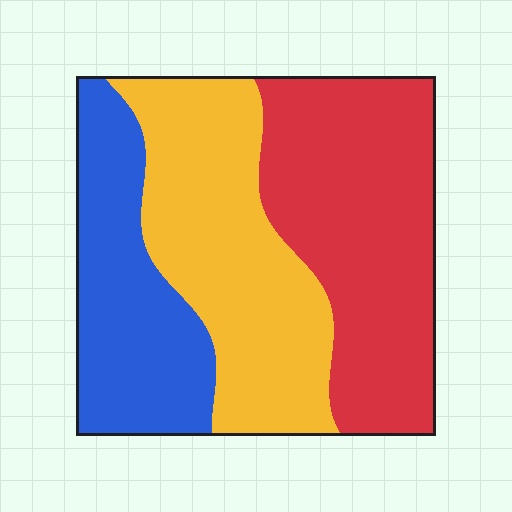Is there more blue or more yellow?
Yellow.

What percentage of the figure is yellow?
Yellow covers roughly 35% of the figure.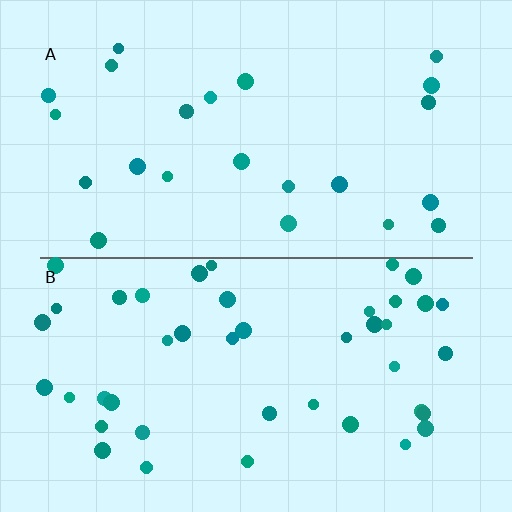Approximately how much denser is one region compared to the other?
Approximately 1.9× — region B over region A.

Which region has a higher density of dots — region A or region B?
B (the bottom).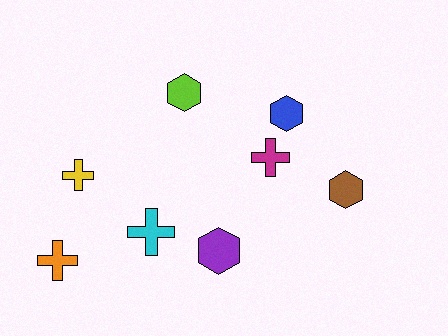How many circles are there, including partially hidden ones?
There are no circles.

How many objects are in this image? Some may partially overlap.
There are 8 objects.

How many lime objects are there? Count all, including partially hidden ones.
There is 1 lime object.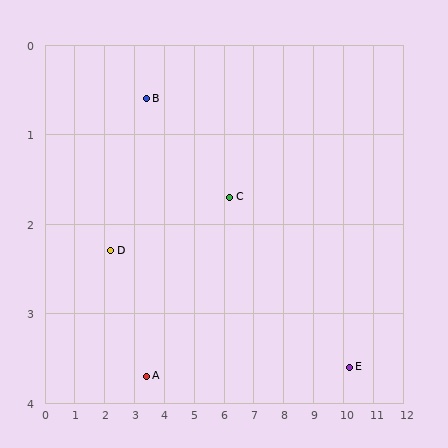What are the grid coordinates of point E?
Point E is at approximately (10.2, 3.6).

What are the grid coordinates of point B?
Point B is at approximately (3.4, 0.6).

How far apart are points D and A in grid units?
Points D and A are about 1.8 grid units apart.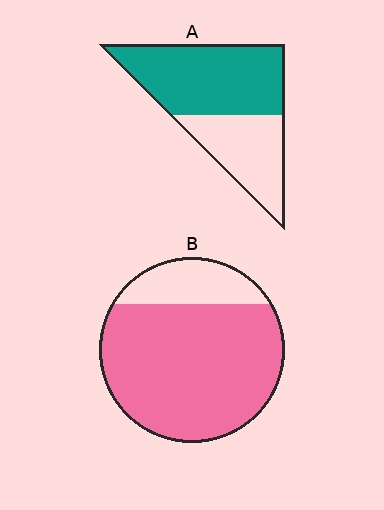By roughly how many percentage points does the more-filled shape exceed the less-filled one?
By roughly 20 percentage points (B over A).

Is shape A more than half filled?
Yes.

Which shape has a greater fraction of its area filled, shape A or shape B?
Shape B.